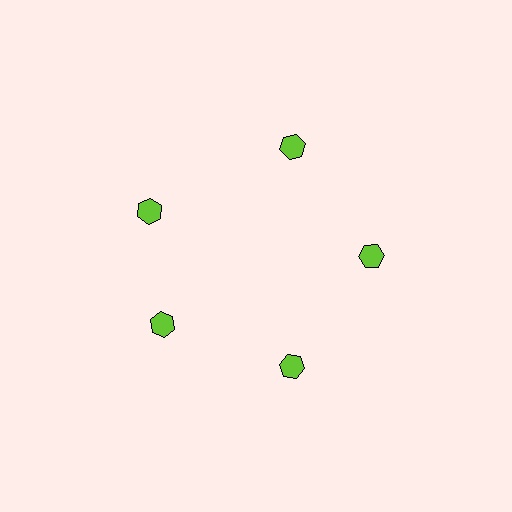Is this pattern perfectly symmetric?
No. The 5 lime hexagons are arranged in a ring, but one element near the 10 o'clock position is rotated out of alignment along the ring, breaking the 5-fold rotational symmetry.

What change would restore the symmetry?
The symmetry would be restored by rotating it back into even spacing with its neighbors so that all 5 hexagons sit at equal angles and equal distance from the center.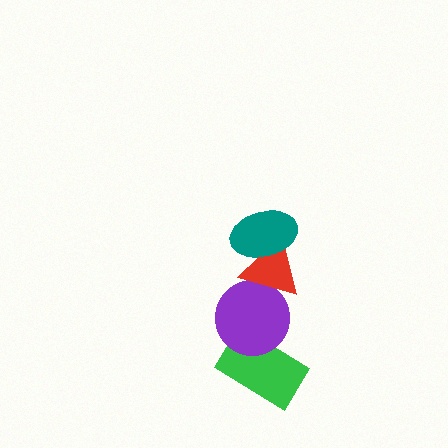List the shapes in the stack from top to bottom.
From top to bottom: the teal ellipse, the red triangle, the purple circle, the green rectangle.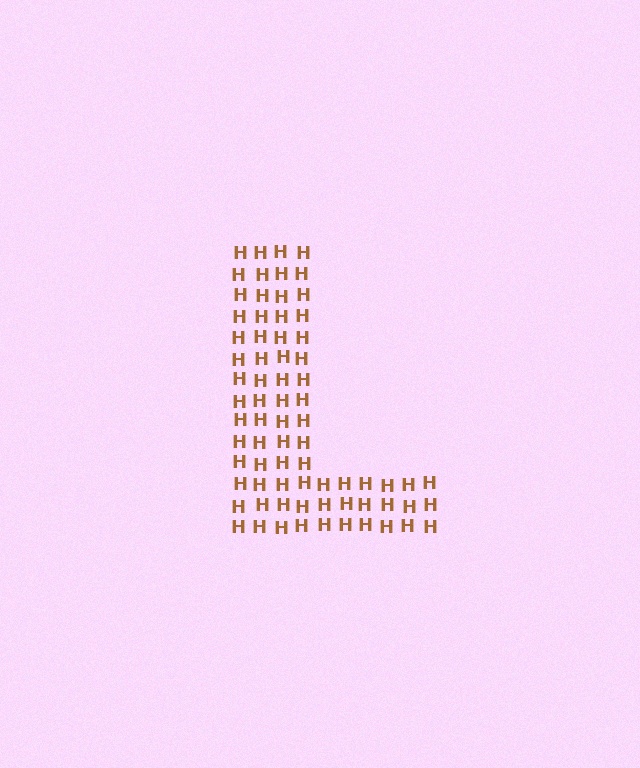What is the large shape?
The large shape is the letter L.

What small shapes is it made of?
It is made of small letter H's.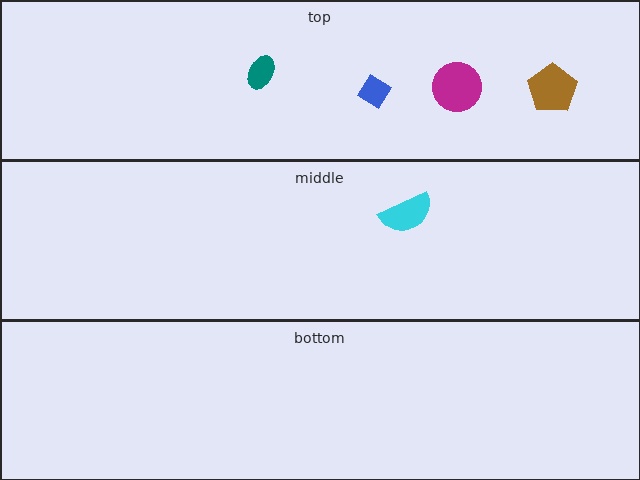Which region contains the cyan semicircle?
The middle region.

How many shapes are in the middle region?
1.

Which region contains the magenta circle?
The top region.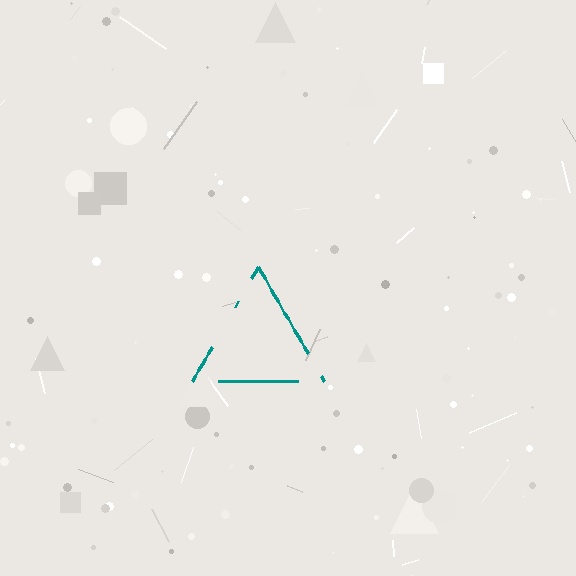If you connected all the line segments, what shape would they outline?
They would outline a triangle.